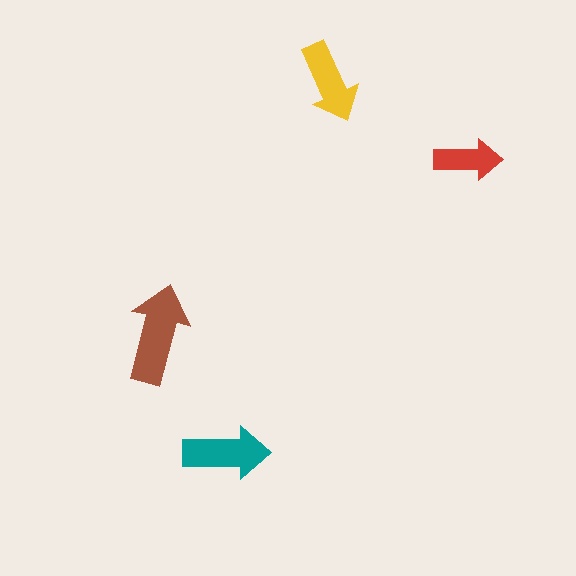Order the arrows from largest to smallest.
the brown one, the teal one, the yellow one, the red one.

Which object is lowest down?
The teal arrow is bottommost.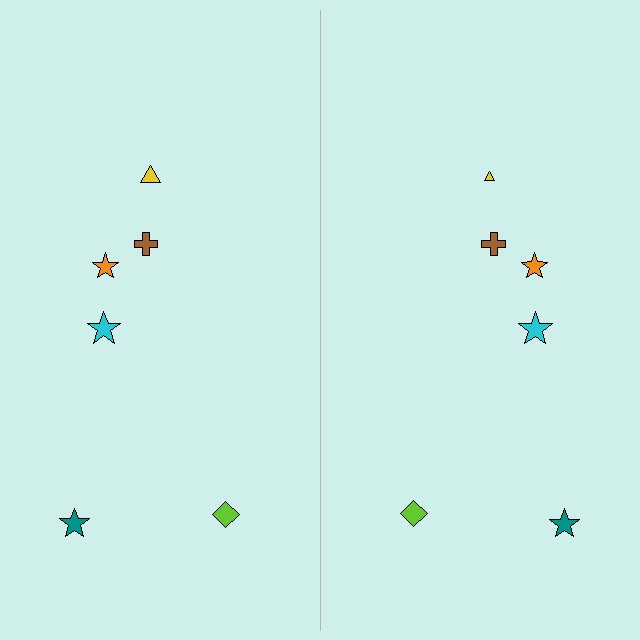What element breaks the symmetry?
The yellow triangle on the right side has a different size than its mirror counterpart.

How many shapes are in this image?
There are 12 shapes in this image.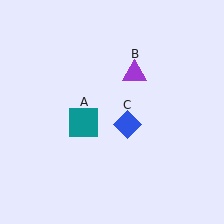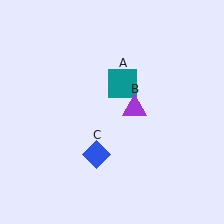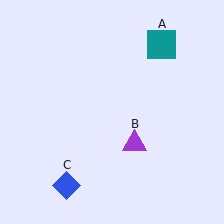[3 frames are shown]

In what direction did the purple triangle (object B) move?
The purple triangle (object B) moved down.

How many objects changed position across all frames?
3 objects changed position: teal square (object A), purple triangle (object B), blue diamond (object C).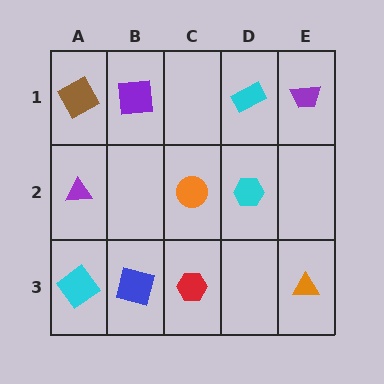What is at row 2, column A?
A purple triangle.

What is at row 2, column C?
An orange circle.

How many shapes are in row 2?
3 shapes.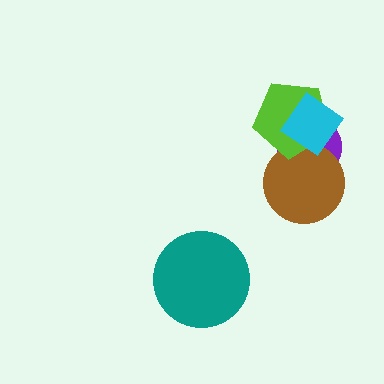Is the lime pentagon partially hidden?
Yes, it is partially covered by another shape.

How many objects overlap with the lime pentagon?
3 objects overlap with the lime pentagon.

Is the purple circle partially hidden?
Yes, it is partially covered by another shape.